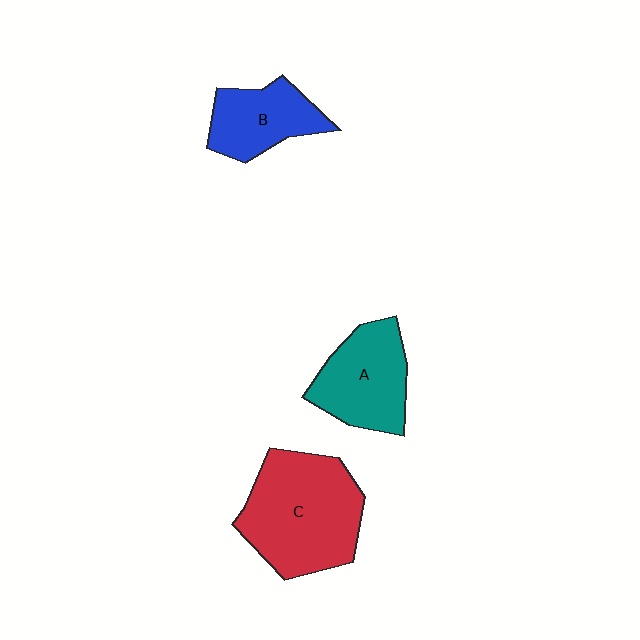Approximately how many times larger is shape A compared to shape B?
Approximately 1.2 times.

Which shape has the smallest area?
Shape B (blue).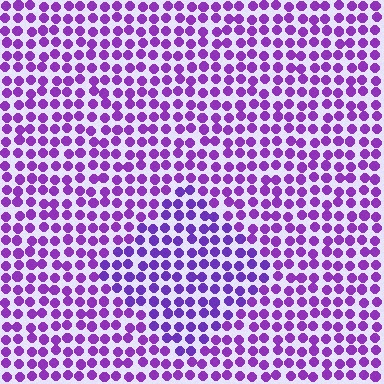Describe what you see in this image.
The image is filled with small purple elements in a uniform arrangement. A diamond-shaped region is visible where the elements are tinted to a slightly different hue, forming a subtle color boundary.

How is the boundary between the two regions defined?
The boundary is defined purely by a slight shift in hue (about 17 degrees). Spacing, size, and orientation are identical on both sides.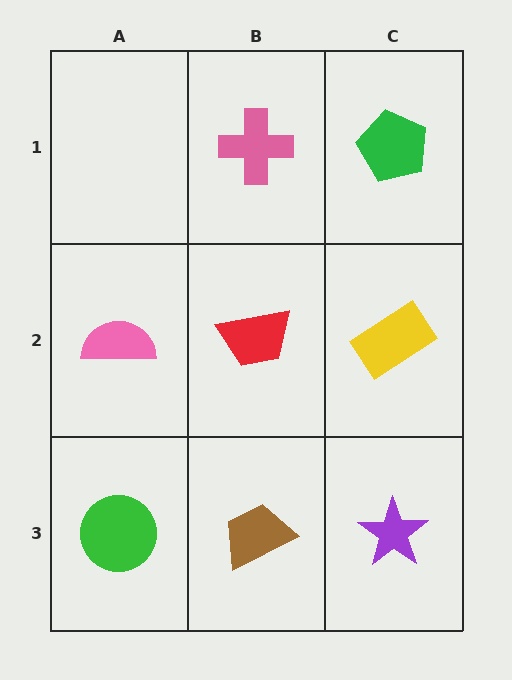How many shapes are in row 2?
3 shapes.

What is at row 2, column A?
A pink semicircle.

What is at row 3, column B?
A brown trapezoid.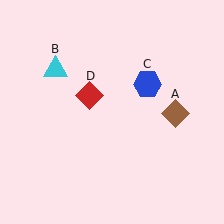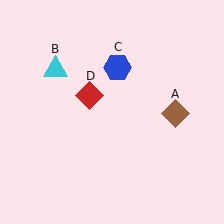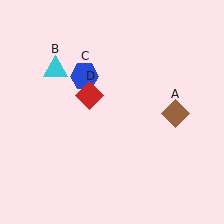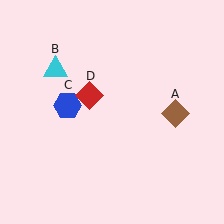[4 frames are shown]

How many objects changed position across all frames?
1 object changed position: blue hexagon (object C).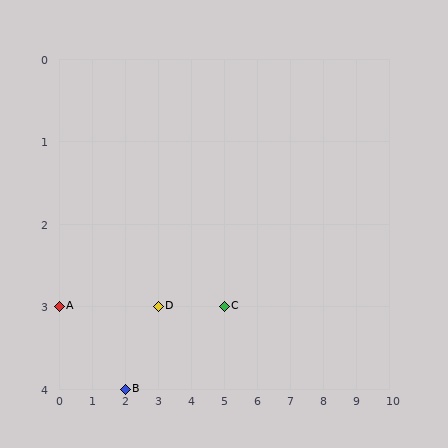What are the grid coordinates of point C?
Point C is at grid coordinates (5, 3).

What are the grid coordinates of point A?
Point A is at grid coordinates (0, 3).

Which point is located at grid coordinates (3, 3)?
Point D is at (3, 3).